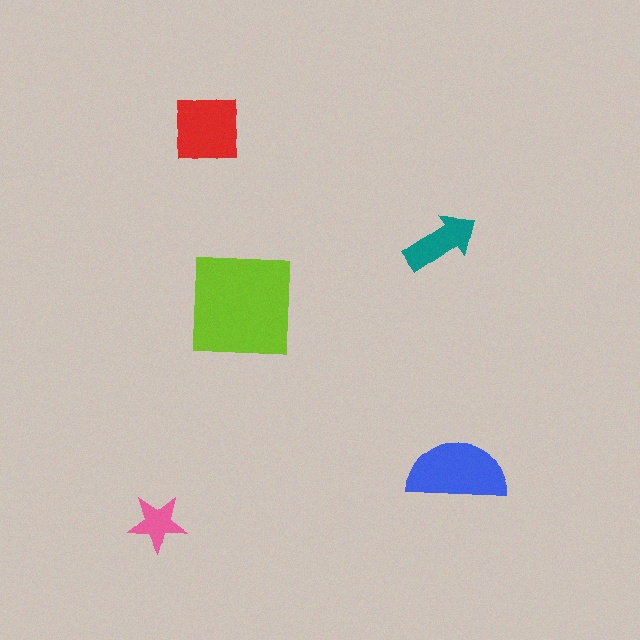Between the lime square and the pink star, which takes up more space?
The lime square.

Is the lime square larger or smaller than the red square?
Larger.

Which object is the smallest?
The pink star.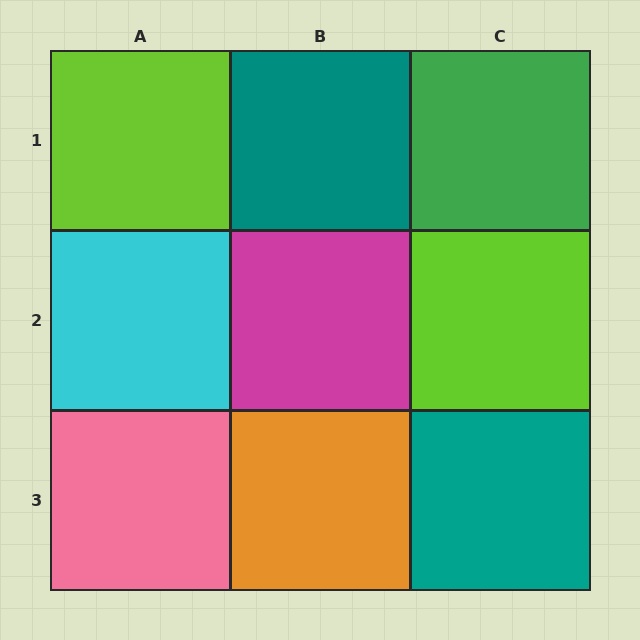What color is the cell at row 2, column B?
Magenta.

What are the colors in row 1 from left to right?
Lime, teal, green.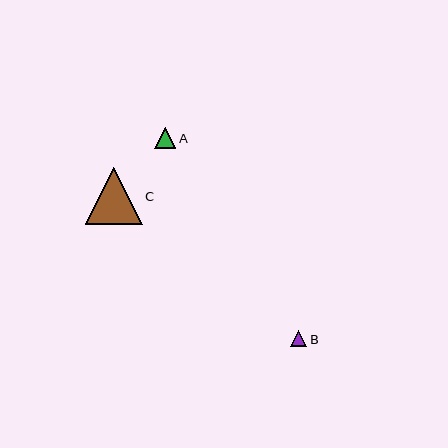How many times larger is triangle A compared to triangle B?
Triangle A is approximately 1.3 times the size of triangle B.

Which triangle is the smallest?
Triangle B is the smallest with a size of approximately 16 pixels.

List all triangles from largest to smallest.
From largest to smallest: C, A, B.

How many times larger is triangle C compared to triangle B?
Triangle C is approximately 3.5 times the size of triangle B.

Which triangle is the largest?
Triangle C is the largest with a size of approximately 56 pixels.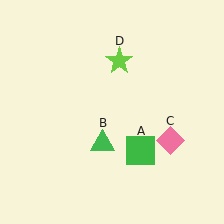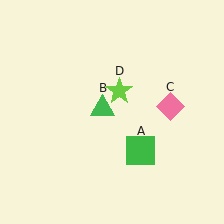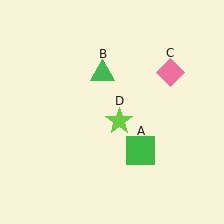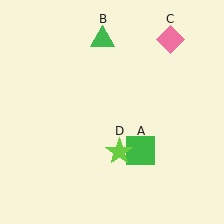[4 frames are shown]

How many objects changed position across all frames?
3 objects changed position: green triangle (object B), pink diamond (object C), lime star (object D).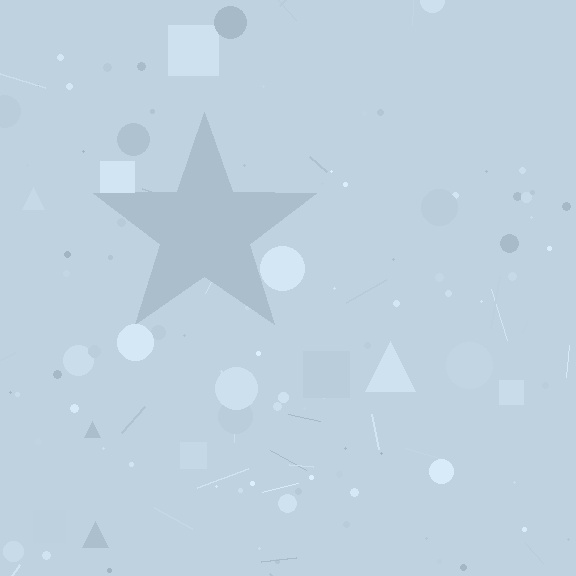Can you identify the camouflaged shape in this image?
The camouflaged shape is a star.